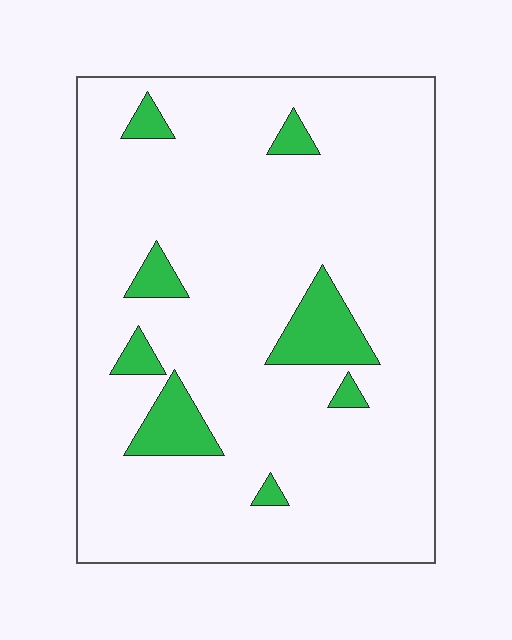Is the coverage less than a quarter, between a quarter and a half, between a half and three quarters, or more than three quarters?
Less than a quarter.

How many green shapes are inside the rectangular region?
8.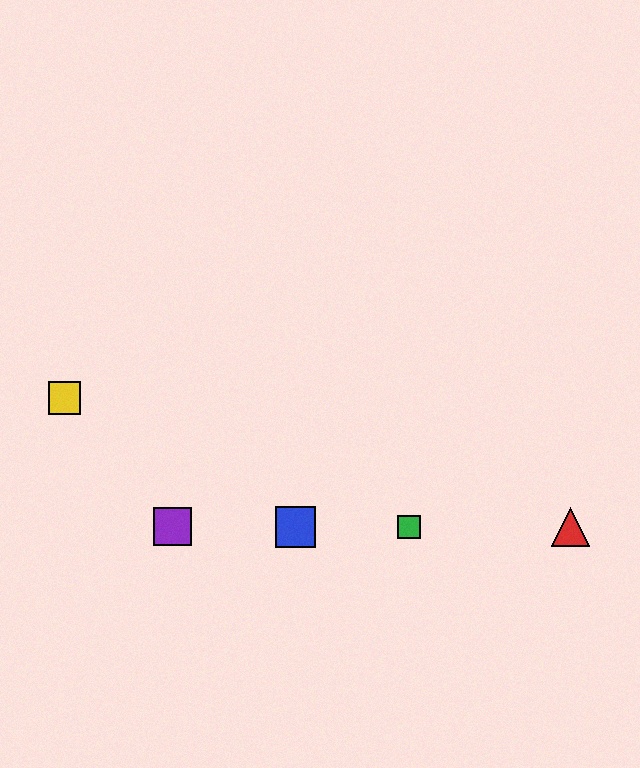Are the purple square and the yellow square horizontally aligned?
No, the purple square is at y≈527 and the yellow square is at y≈398.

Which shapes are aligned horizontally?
The red triangle, the blue square, the green square, the purple square are aligned horizontally.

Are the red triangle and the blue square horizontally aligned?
Yes, both are at y≈527.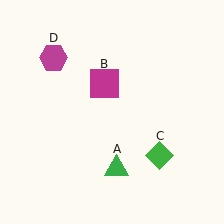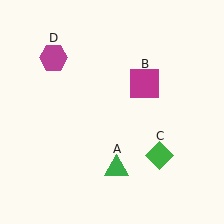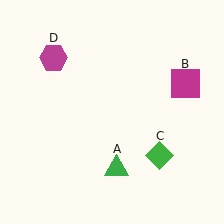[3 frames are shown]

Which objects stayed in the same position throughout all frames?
Green triangle (object A) and green diamond (object C) and magenta hexagon (object D) remained stationary.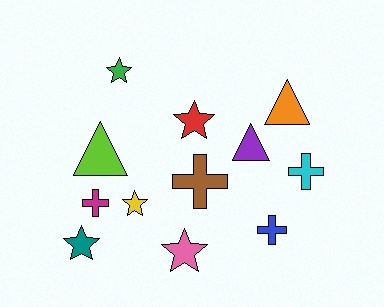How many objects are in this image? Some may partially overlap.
There are 12 objects.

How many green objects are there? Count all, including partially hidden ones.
There is 1 green object.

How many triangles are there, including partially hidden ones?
There are 3 triangles.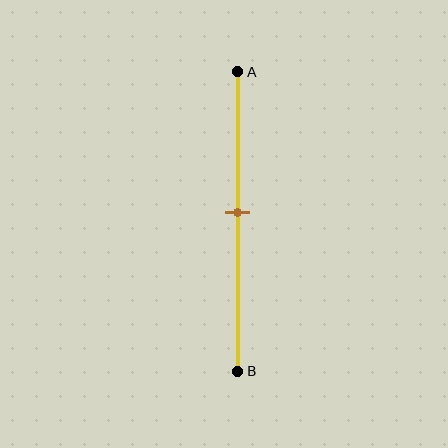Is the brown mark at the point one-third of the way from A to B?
No, the mark is at about 45% from A, not at the 33% one-third point.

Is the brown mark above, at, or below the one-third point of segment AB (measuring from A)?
The brown mark is below the one-third point of segment AB.